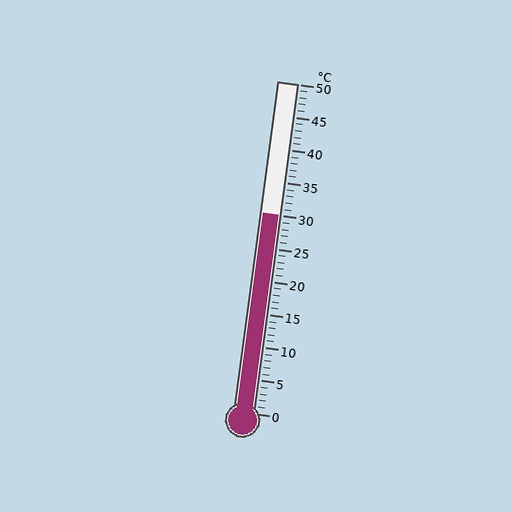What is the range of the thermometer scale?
The thermometer scale ranges from 0°C to 50°C.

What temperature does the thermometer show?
The thermometer shows approximately 30°C.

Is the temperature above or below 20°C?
The temperature is above 20°C.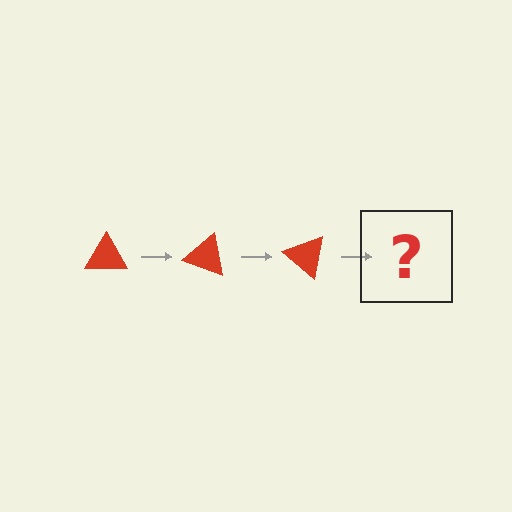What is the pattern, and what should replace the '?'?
The pattern is that the triangle rotates 20 degrees each step. The '?' should be a red triangle rotated 60 degrees.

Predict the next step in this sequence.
The next step is a red triangle rotated 60 degrees.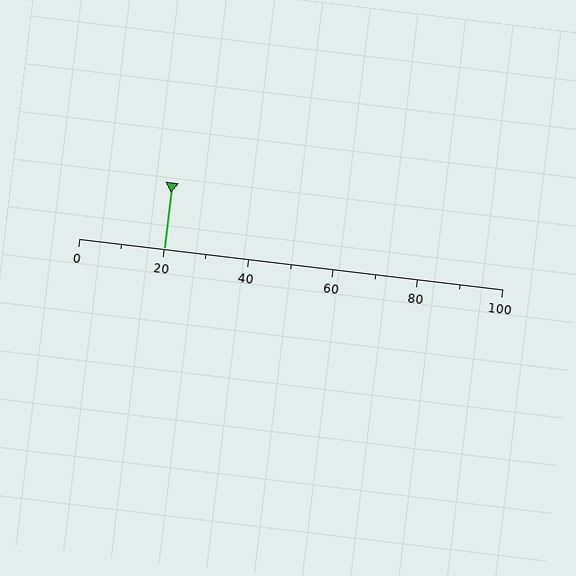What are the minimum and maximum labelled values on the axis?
The axis runs from 0 to 100.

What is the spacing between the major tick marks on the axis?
The major ticks are spaced 20 apart.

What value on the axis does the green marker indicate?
The marker indicates approximately 20.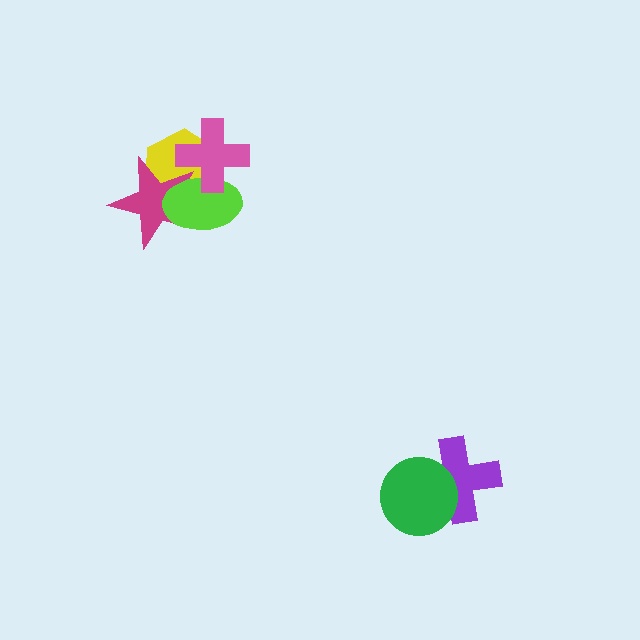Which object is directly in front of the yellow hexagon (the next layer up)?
The magenta star is directly in front of the yellow hexagon.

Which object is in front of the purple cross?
The green circle is in front of the purple cross.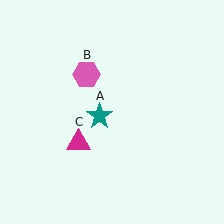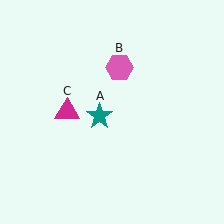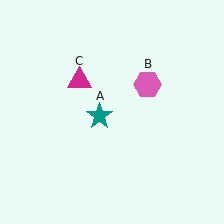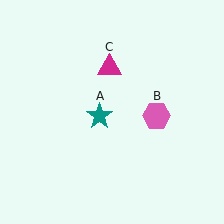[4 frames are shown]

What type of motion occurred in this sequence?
The pink hexagon (object B), magenta triangle (object C) rotated clockwise around the center of the scene.